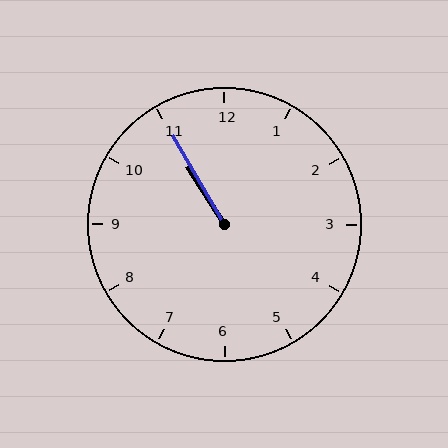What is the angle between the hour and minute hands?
Approximately 2 degrees.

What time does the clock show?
10:55.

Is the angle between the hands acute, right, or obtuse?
It is acute.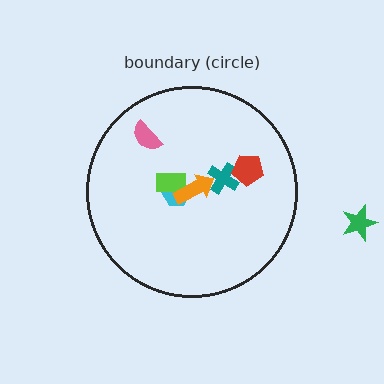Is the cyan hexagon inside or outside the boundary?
Inside.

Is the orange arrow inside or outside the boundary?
Inside.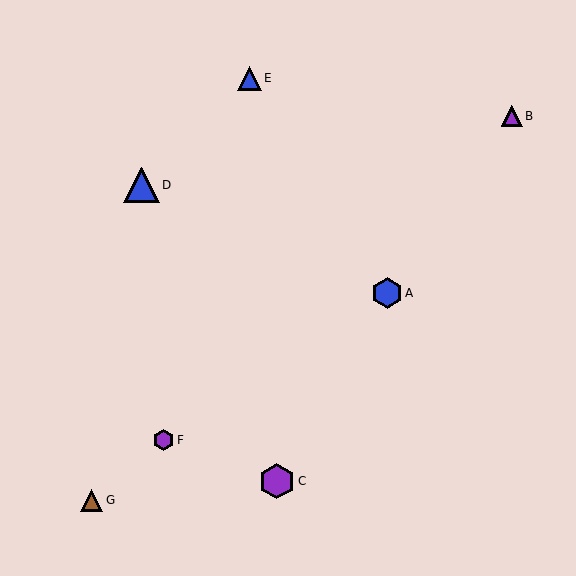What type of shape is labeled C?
Shape C is a purple hexagon.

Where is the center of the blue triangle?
The center of the blue triangle is at (141, 185).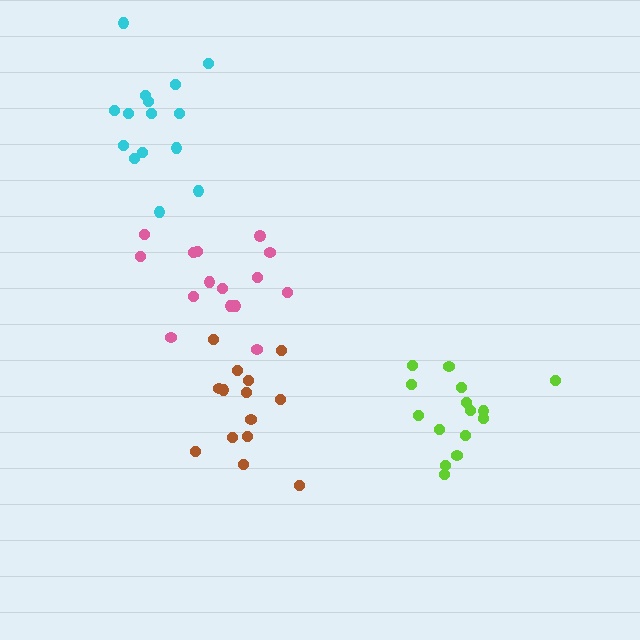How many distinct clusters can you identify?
There are 4 distinct clusters.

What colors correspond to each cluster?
The clusters are colored: lime, brown, cyan, pink.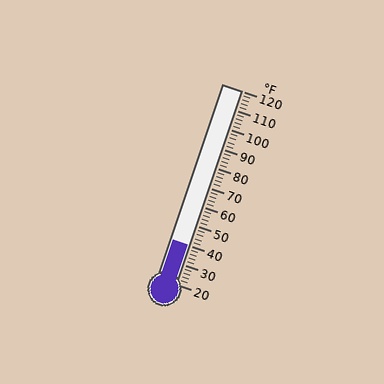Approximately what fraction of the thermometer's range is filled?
The thermometer is filled to approximately 20% of its range.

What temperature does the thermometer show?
The thermometer shows approximately 40°F.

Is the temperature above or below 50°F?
The temperature is below 50°F.